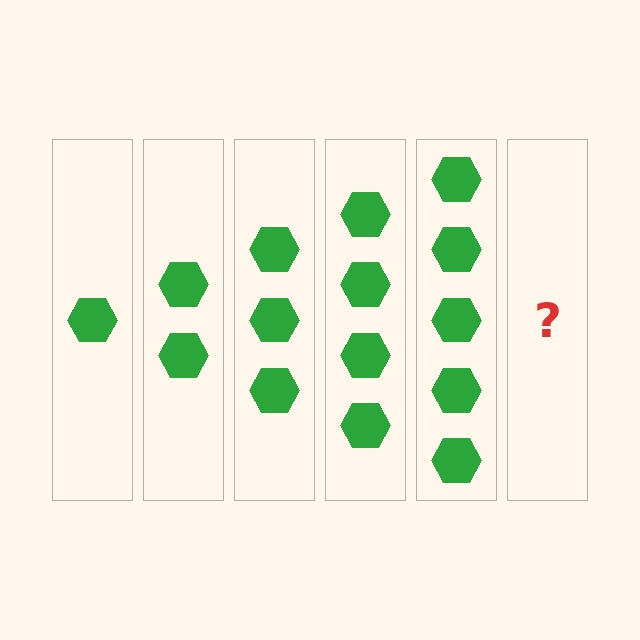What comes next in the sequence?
The next element should be 6 hexagons.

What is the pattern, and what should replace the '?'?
The pattern is that each step adds one more hexagon. The '?' should be 6 hexagons.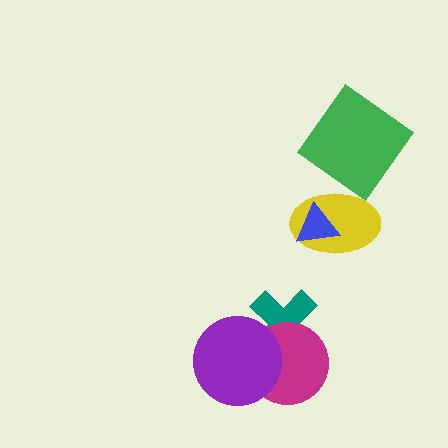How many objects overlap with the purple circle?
2 objects overlap with the purple circle.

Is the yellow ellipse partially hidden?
Yes, it is partially covered by another shape.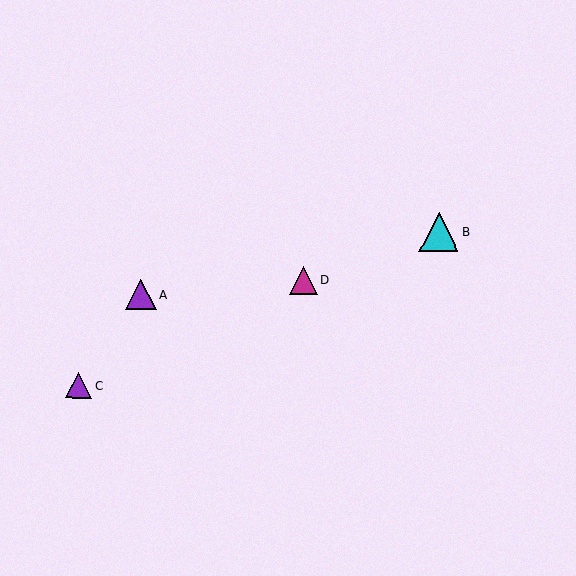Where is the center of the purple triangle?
The center of the purple triangle is at (79, 385).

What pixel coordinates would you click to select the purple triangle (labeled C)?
Click at (79, 385) to select the purple triangle C.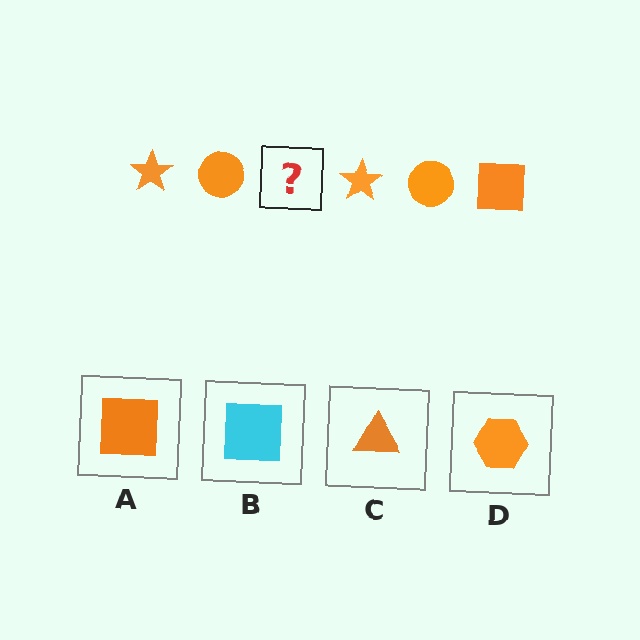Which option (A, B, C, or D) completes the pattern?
A.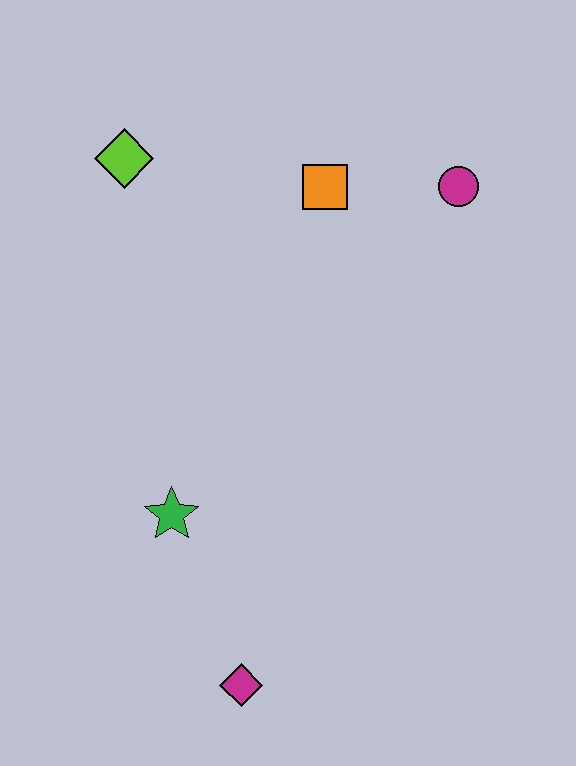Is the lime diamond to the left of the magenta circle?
Yes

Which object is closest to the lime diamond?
The orange square is closest to the lime diamond.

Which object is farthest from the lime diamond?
The magenta diamond is farthest from the lime diamond.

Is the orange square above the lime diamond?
No